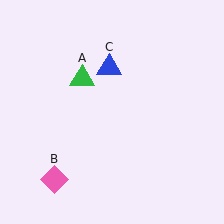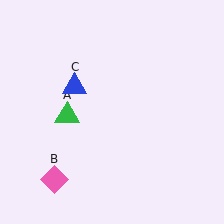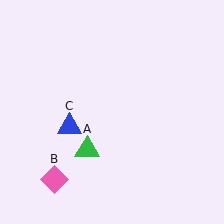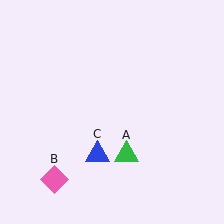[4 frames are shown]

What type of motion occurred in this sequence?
The green triangle (object A), blue triangle (object C) rotated counterclockwise around the center of the scene.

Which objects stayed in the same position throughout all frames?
Pink diamond (object B) remained stationary.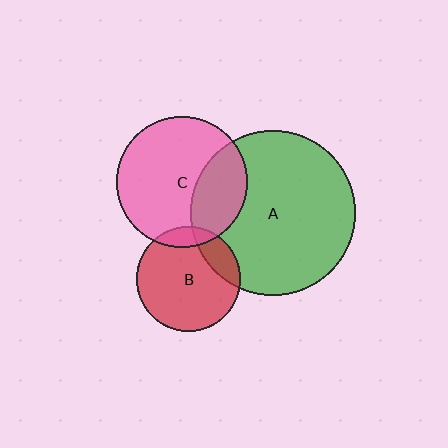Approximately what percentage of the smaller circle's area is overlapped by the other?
Approximately 30%.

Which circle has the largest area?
Circle A (green).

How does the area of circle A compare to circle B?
Approximately 2.5 times.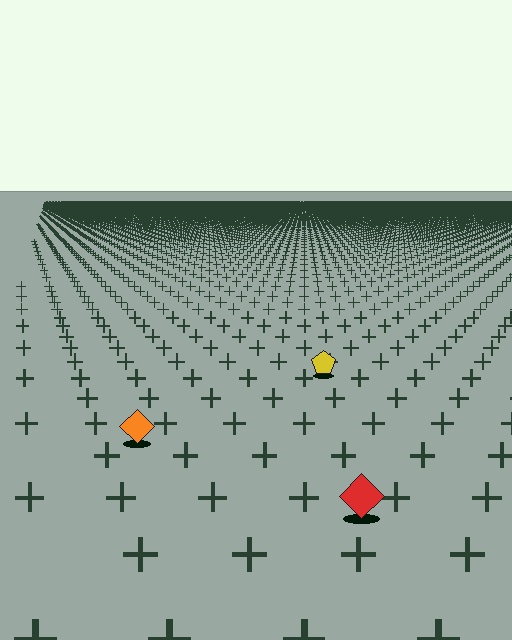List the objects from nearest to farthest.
From nearest to farthest: the red diamond, the orange diamond, the yellow pentagon.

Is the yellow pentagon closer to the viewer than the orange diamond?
No. The orange diamond is closer — you can tell from the texture gradient: the ground texture is coarser near it.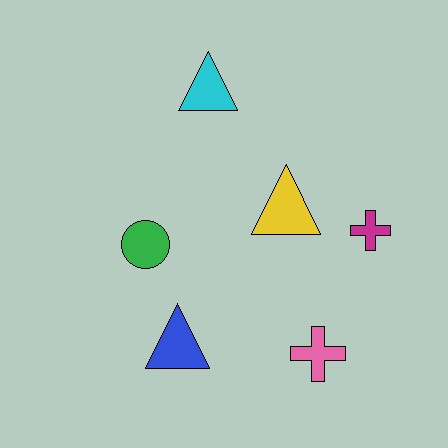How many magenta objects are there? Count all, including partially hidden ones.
There is 1 magenta object.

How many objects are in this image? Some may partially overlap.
There are 6 objects.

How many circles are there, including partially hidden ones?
There is 1 circle.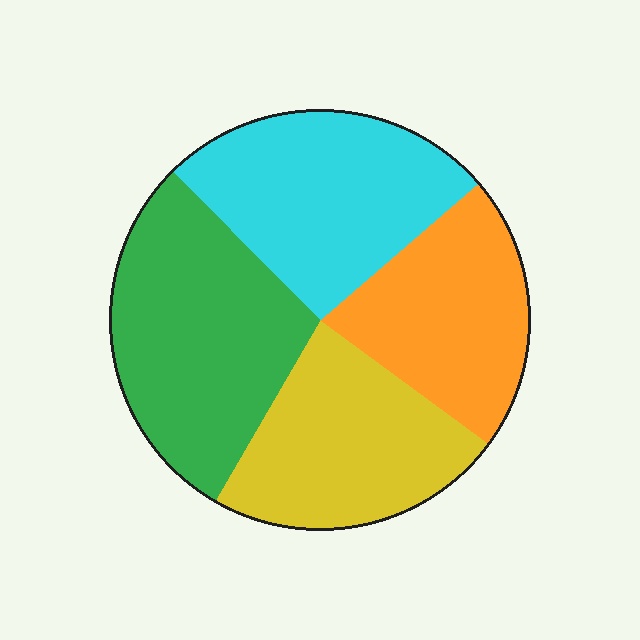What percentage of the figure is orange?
Orange takes up about one fifth (1/5) of the figure.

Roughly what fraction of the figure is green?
Green covers around 30% of the figure.